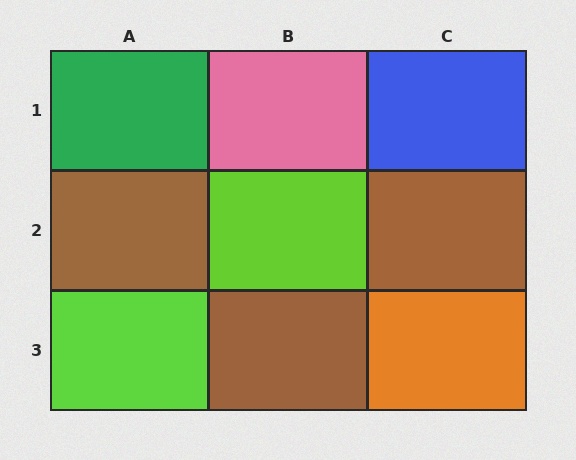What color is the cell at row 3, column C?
Orange.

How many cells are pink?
1 cell is pink.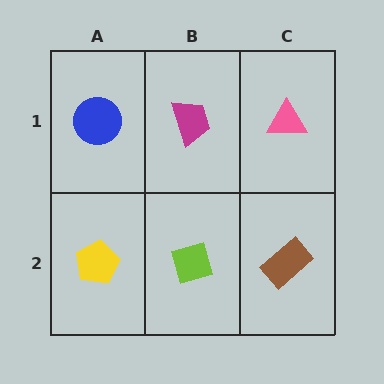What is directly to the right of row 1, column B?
A pink triangle.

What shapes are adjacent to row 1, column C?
A brown rectangle (row 2, column C), a magenta trapezoid (row 1, column B).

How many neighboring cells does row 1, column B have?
3.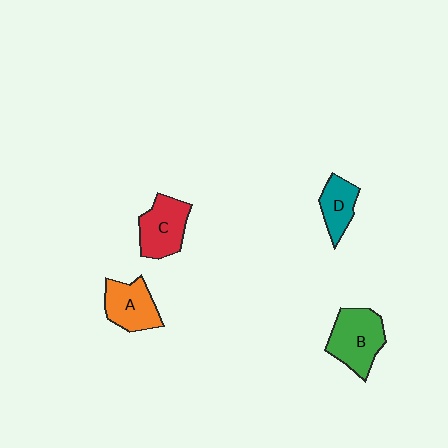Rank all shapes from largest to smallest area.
From largest to smallest: B (green), C (red), A (orange), D (teal).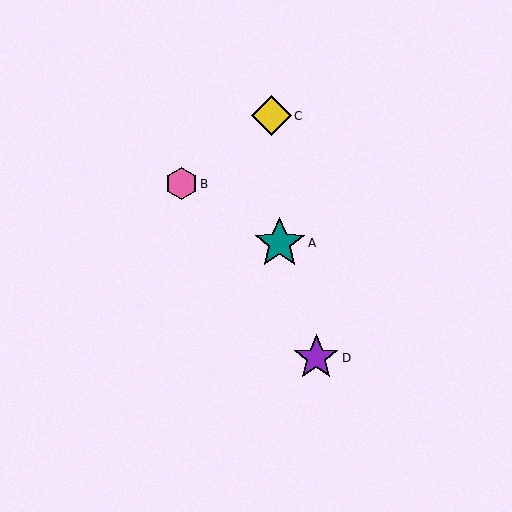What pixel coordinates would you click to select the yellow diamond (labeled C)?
Click at (271, 116) to select the yellow diamond C.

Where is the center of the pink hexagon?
The center of the pink hexagon is at (181, 184).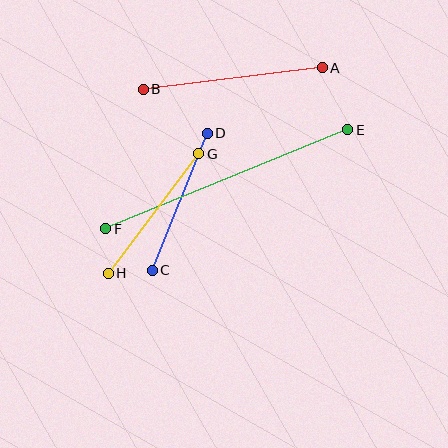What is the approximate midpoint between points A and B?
The midpoint is at approximately (233, 79) pixels.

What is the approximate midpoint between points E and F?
The midpoint is at approximately (227, 179) pixels.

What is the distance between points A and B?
The distance is approximately 180 pixels.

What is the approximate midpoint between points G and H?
The midpoint is at approximately (154, 214) pixels.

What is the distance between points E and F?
The distance is approximately 261 pixels.